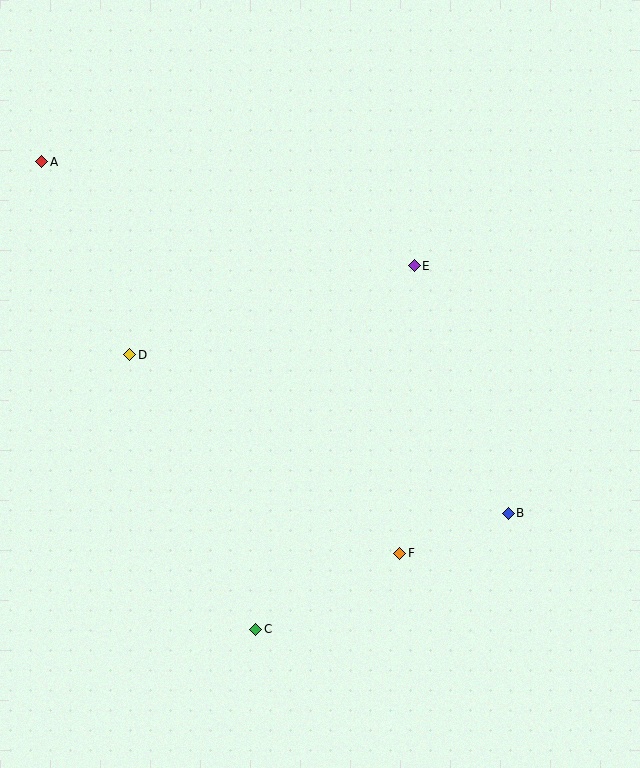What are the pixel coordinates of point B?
Point B is at (508, 513).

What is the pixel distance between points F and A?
The distance between F and A is 531 pixels.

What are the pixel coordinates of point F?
Point F is at (400, 553).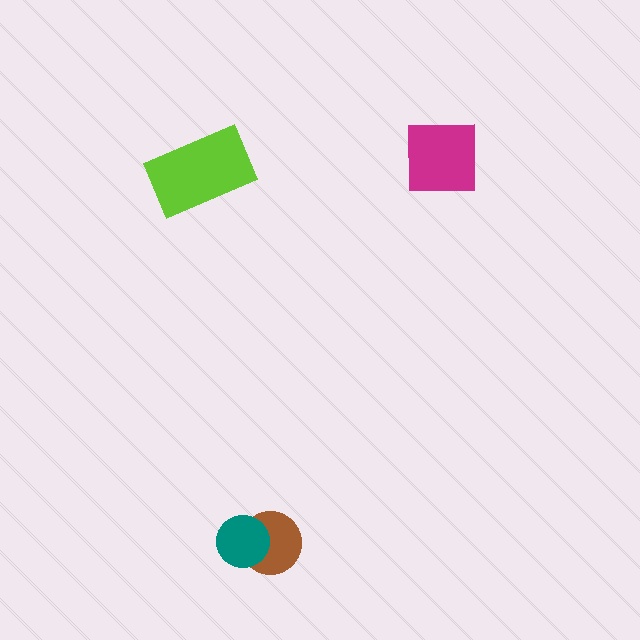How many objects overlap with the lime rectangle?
0 objects overlap with the lime rectangle.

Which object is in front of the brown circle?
The teal circle is in front of the brown circle.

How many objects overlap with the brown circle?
1 object overlaps with the brown circle.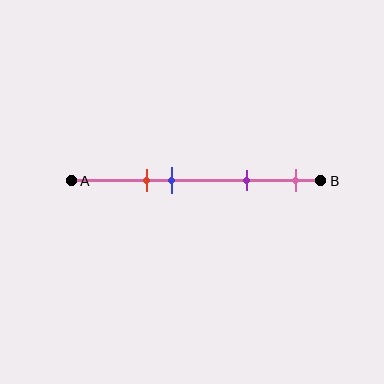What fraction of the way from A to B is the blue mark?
The blue mark is approximately 40% (0.4) of the way from A to B.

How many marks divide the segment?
There are 4 marks dividing the segment.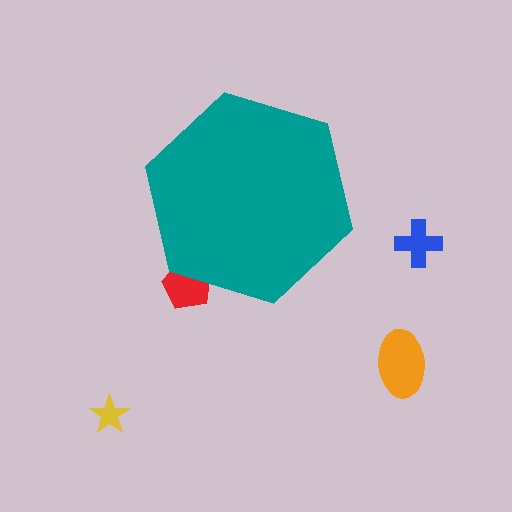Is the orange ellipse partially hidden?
No, the orange ellipse is fully visible.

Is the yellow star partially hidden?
No, the yellow star is fully visible.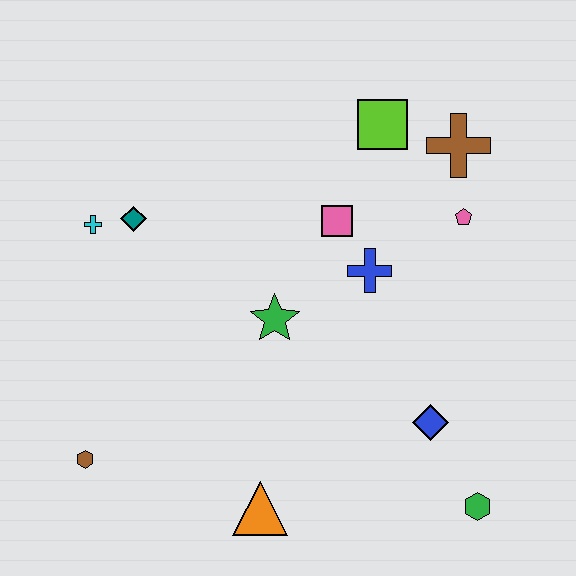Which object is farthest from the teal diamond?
The green hexagon is farthest from the teal diamond.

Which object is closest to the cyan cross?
The teal diamond is closest to the cyan cross.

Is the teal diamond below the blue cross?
No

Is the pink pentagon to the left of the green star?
No